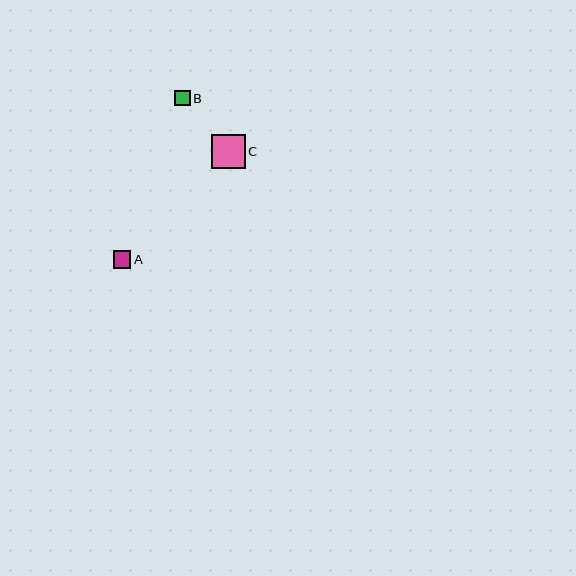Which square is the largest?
Square C is the largest with a size of approximately 34 pixels.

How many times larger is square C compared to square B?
Square C is approximately 2.1 times the size of square B.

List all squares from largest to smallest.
From largest to smallest: C, A, B.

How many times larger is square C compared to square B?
Square C is approximately 2.1 times the size of square B.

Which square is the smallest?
Square B is the smallest with a size of approximately 16 pixels.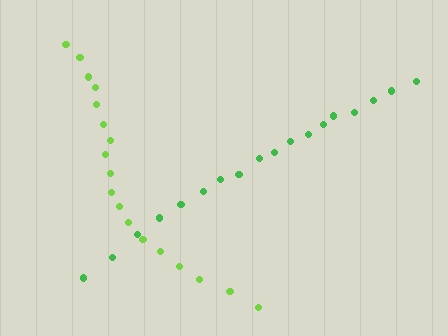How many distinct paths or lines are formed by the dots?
There are 2 distinct paths.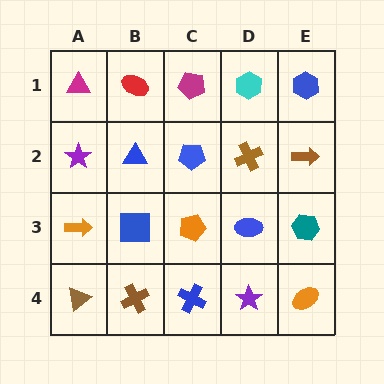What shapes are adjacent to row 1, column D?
A brown cross (row 2, column D), a magenta pentagon (row 1, column C), a blue hexagon (row 1, column E).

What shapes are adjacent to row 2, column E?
A blue hexagon (row 1, column E), a teal hexagon (row 3, column E), a brown cross (row 2, column D).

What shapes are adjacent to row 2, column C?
A magenta pentagon (row 1, column C), an orange pentagon (row 3, column C), a blue triangle (row 2, column B), a brown cross (row 2, column D).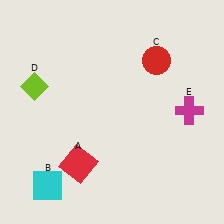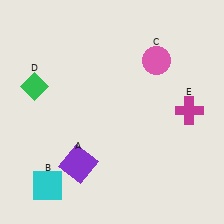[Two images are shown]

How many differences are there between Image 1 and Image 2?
There are 3 differences between the two images.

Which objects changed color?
A changed from red to purple. C changed from red to pink. D changed from lime to green.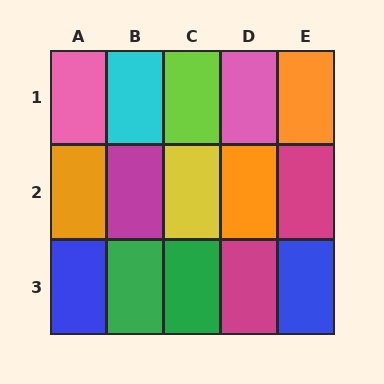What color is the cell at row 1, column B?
Cyan.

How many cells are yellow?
1 cell is yellow.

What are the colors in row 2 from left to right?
Orange, magenta, yellow, orange, magenta.